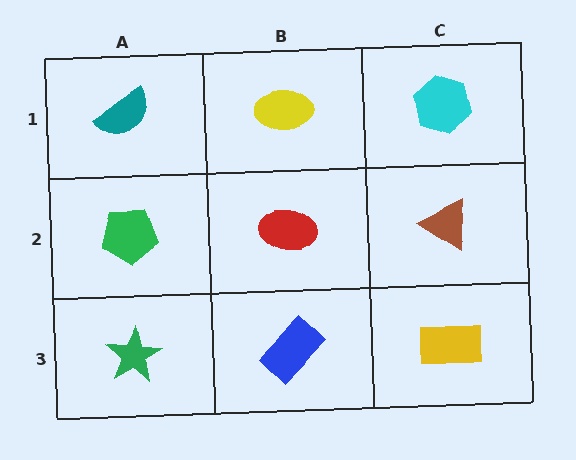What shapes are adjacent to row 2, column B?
A yellow ellipse (row 1, column B), a blue rectangle (row 3, column B), a green pentagon (row 2, column A), a brown triangle (row 2, column C).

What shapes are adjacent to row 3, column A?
A green pentagon (row 2, column A), a blue rectangle (row 3, column B).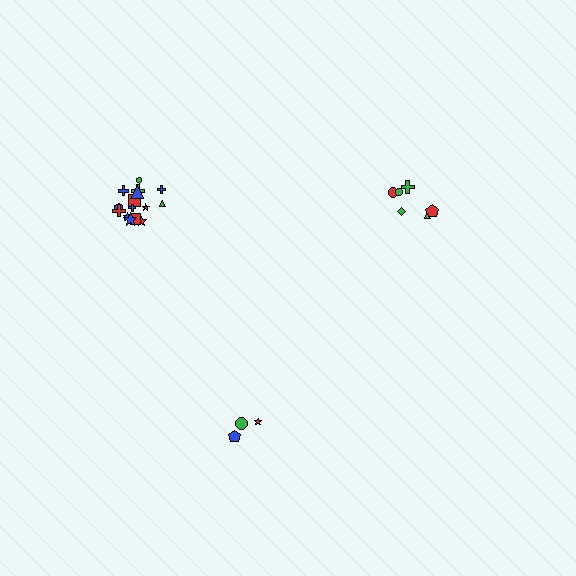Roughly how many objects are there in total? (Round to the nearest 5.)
Roughly 25 objects in total.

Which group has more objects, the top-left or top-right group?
The top-left group.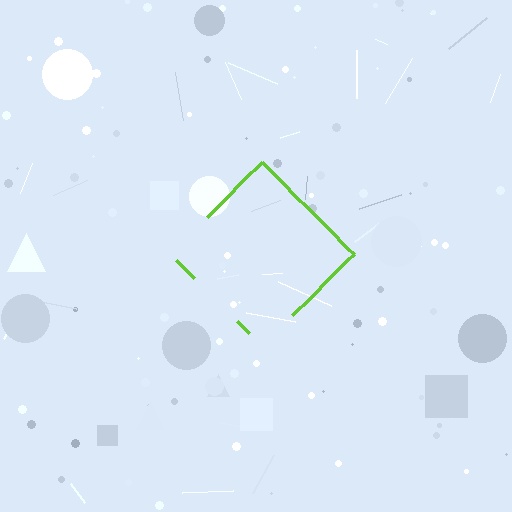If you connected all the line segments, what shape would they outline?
They would outline a diamond.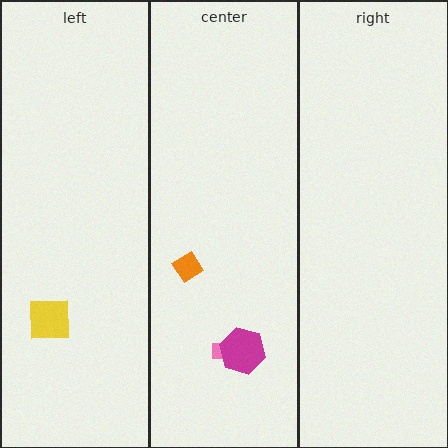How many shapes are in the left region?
1.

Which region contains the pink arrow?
The center region.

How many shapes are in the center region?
3.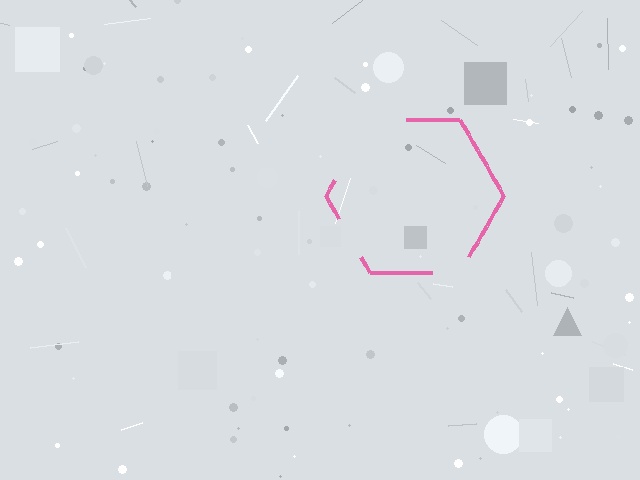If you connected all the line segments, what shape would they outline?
They would outline a hexagon.